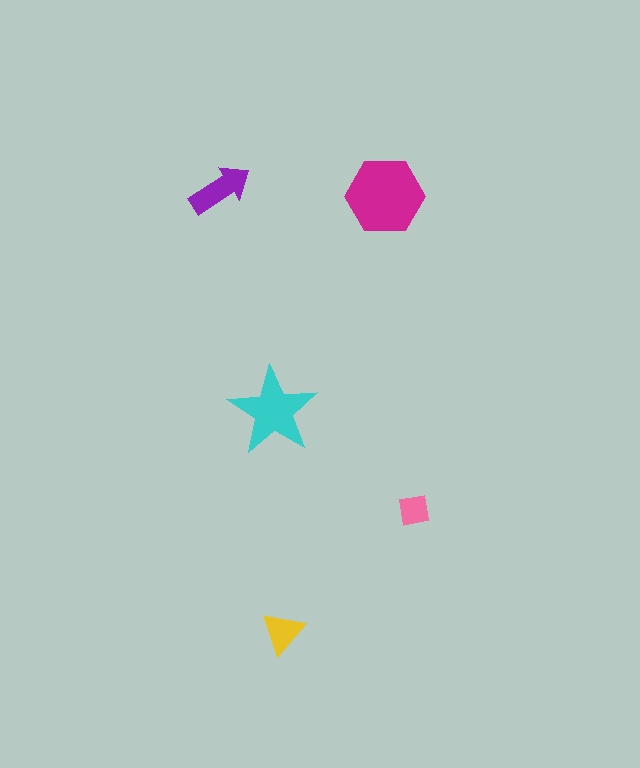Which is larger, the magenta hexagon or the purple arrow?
The magenta hexagon.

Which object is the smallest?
The pink square.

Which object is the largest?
The magenta hexagon.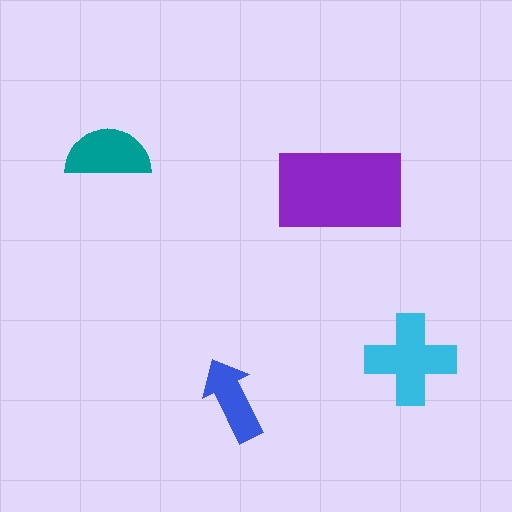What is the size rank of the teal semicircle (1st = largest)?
3rd.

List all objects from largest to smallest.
The purple rectangle, the cyan cross, the teal semicircle, the blue arrow.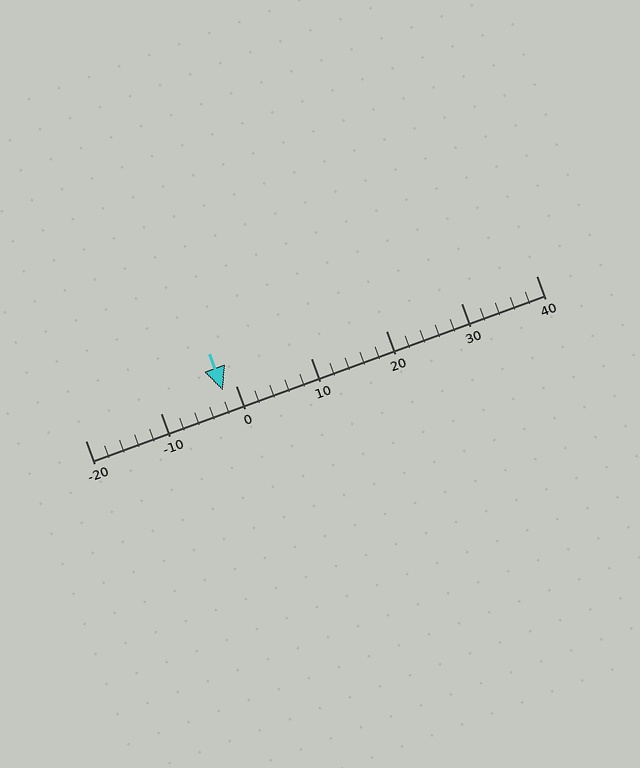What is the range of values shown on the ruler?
The ruler shows values from -20 to 40.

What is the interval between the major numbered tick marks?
The major tick marks are spaced 10 units apart.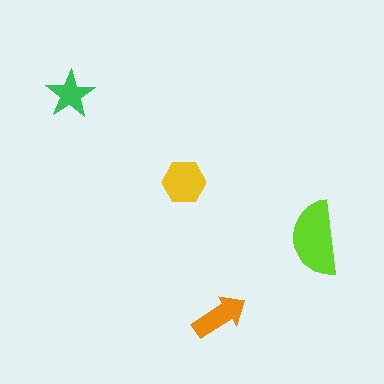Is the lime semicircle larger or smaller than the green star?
Larger.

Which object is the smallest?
The green star.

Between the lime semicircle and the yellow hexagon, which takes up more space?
The lime semicircle.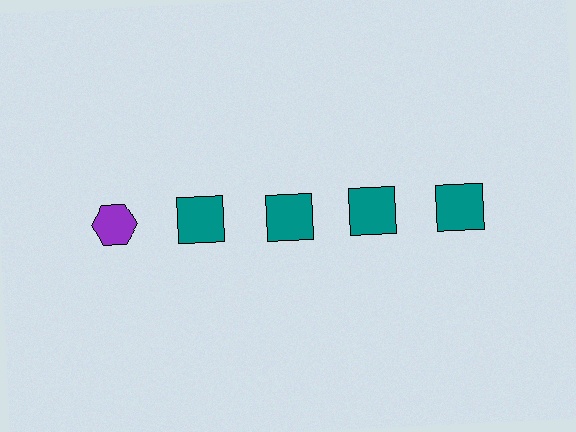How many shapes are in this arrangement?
There are 5 shapes arranged in a grid pattern.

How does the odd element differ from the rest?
It differs in both color (purple instead of teal) and shape (hexagon instead of square).